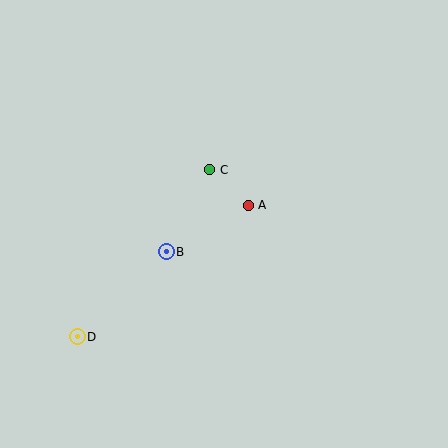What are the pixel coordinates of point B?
Point B is at (166, 252).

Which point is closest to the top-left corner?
Point C is closest to the top-left corner.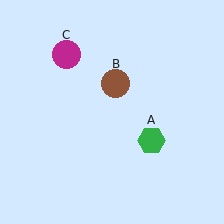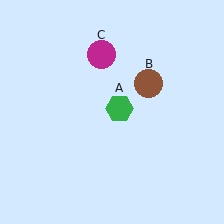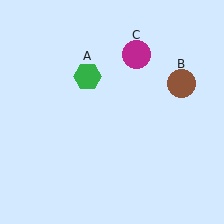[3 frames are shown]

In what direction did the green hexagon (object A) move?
The green hexagon (object A) moved up and to the left.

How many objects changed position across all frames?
3 objects changed position: green hexagon (object A), brown circle (object B), magenta circle (object C).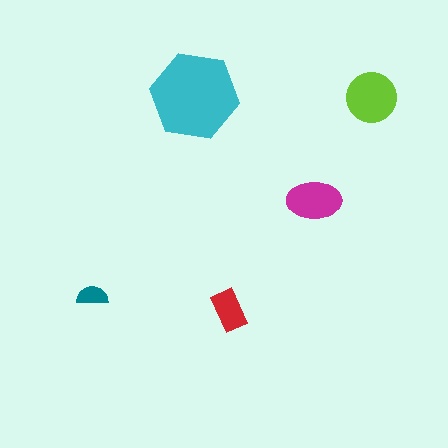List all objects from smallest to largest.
The teal semicircle, the red rectangle, the magenta ellipse, the lime circle, the cyan hexagon.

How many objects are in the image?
There are 5 objects in the image.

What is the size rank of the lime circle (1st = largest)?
2nd.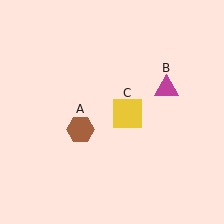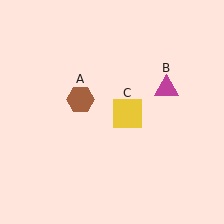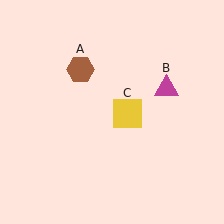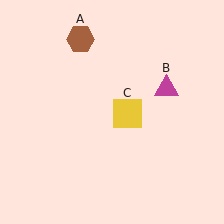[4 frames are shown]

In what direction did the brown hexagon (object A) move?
The brown hexagon (object A) moved up.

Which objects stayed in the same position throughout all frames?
Magenta triangle (object B) and yellow square (object C) remained stationary.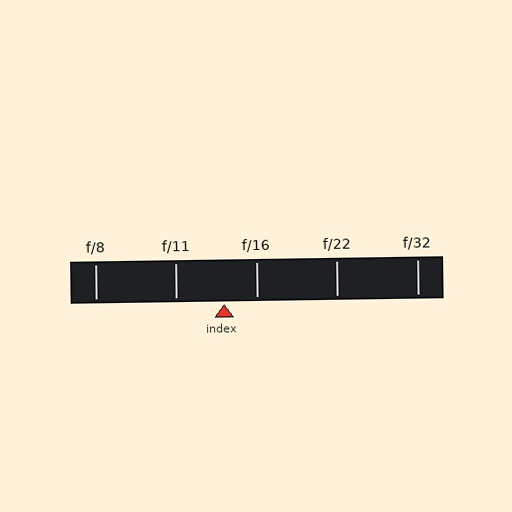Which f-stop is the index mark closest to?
The index mark is closest to f/16.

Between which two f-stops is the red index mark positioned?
The index mark is between f/11 and f/16.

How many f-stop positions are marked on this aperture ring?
There are 5 f-stop positions marked.